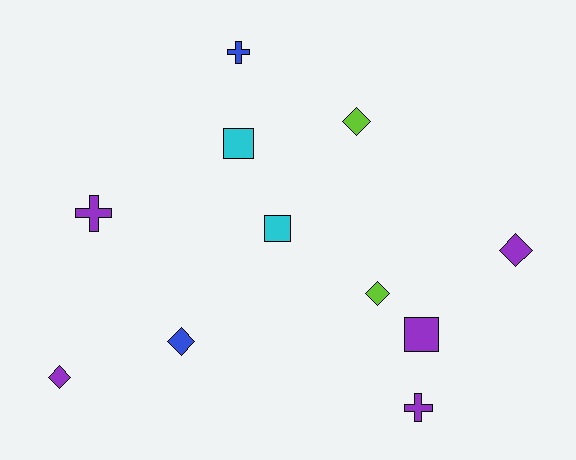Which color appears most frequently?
Purple, with 5 objects.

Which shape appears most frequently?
Diamond, with 5 objects.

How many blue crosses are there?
There is 1 blue cross.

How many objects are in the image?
There are 11 objects.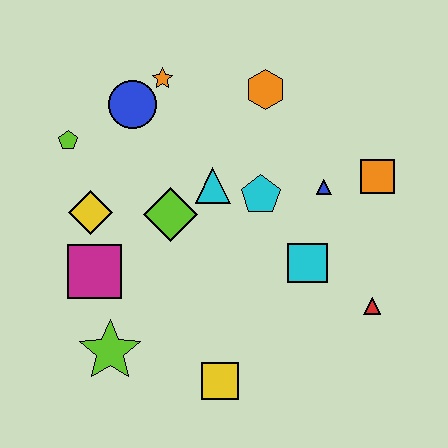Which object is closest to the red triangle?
The cyan square is closest to the red triangle.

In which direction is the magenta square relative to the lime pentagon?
The magenta square is below the lime pentagon.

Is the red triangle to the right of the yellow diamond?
Yes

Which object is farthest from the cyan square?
The lime pentagon is farthest from the cyan square.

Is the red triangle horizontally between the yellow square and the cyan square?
No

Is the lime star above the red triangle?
No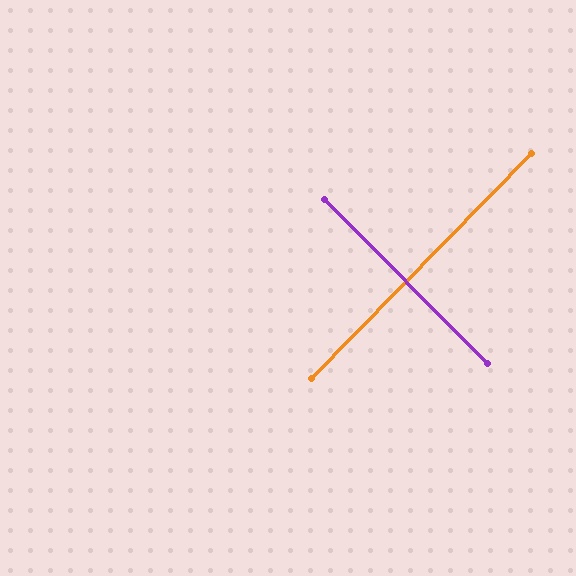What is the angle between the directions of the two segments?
Approximately 89 degrees.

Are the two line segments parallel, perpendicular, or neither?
Perpendicular — they meet at approximately 89°.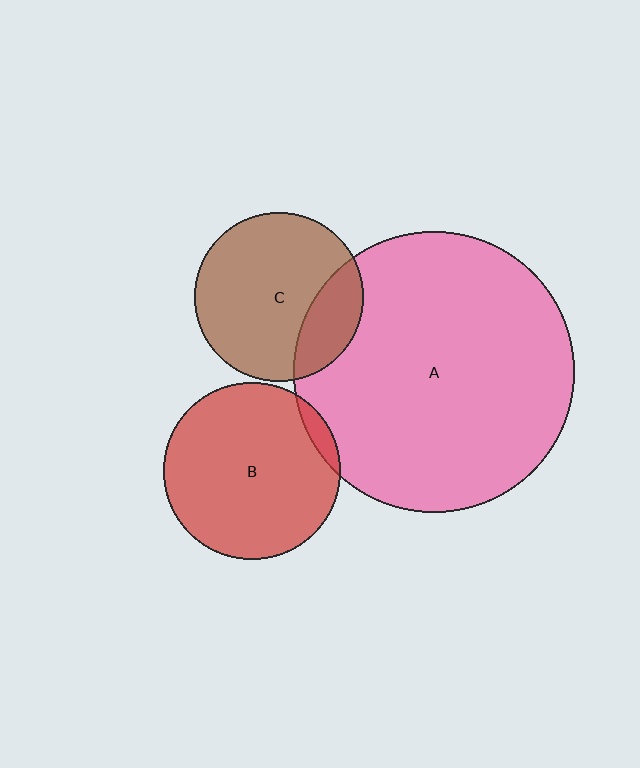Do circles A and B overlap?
Yes.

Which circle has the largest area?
Circle A (pink).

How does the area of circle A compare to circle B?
Approximately 2.5 times.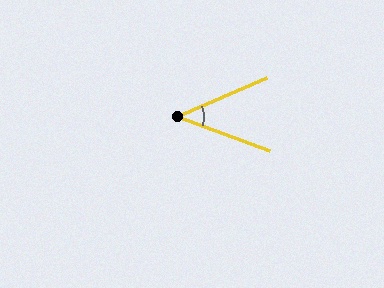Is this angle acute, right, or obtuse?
It is acute.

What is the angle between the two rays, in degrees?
Approximately 44 degrees.